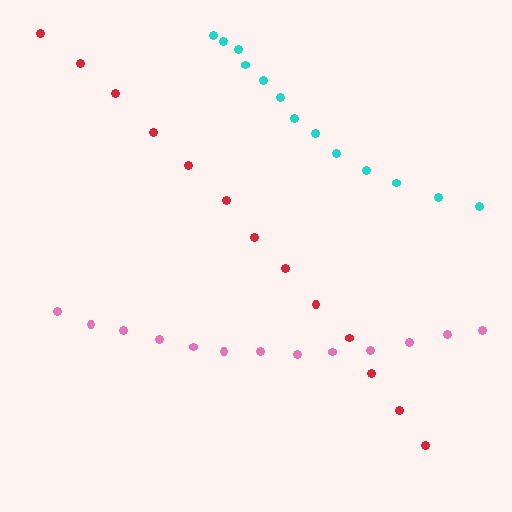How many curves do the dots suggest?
There are 3 distinct paths.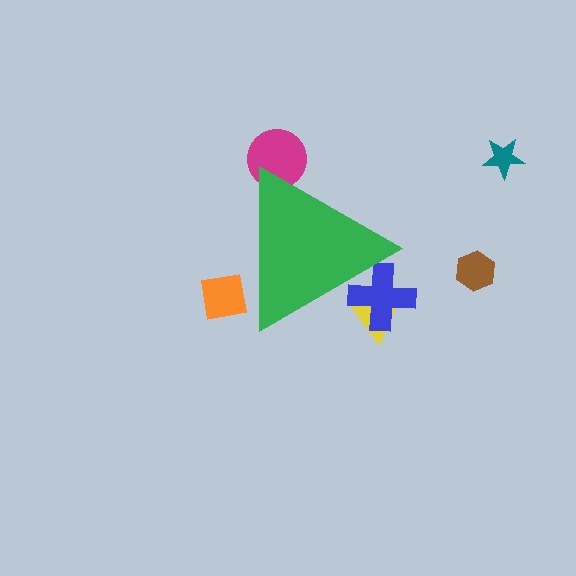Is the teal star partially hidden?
No, the teal star is fully visible.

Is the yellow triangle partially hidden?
Yes, the yellow triangle is partially hidden behind the green triangle.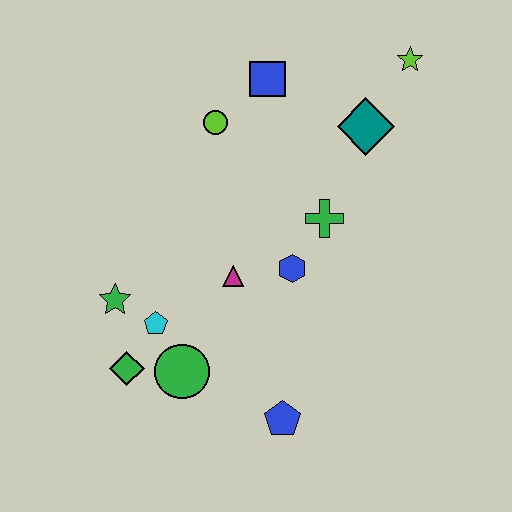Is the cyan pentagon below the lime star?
Yes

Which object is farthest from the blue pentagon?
The lime star is farthest from the blue pentagon.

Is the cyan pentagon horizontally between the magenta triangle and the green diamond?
Yes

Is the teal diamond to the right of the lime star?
No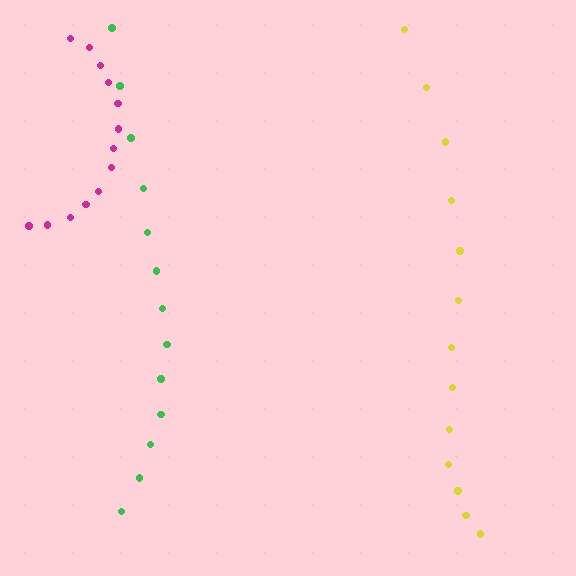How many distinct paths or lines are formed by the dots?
There are 3 distinct paths.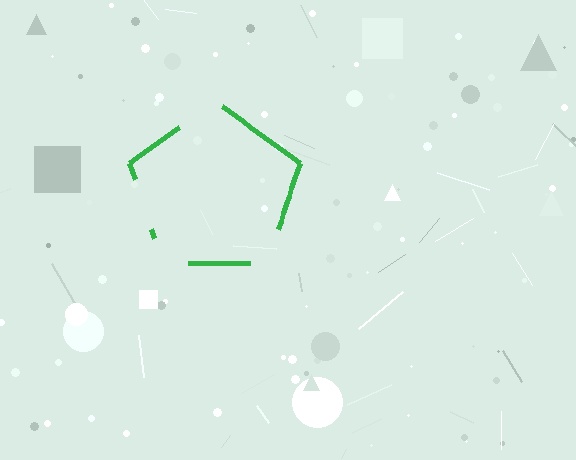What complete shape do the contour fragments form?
The contour fragments form a pentagon.